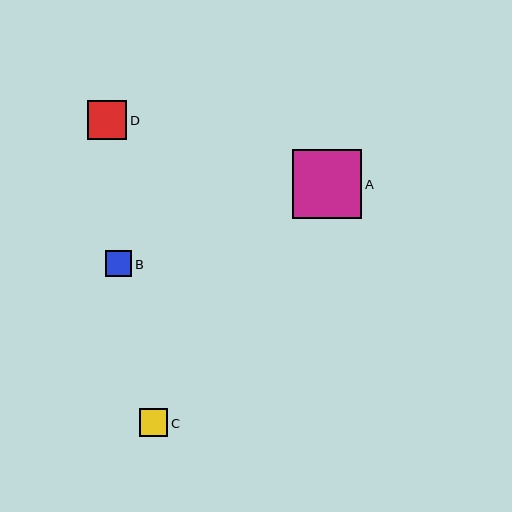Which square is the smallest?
Square B is the smallest with a size of approximately 26 pixels.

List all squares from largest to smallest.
From largest to smallest: A, D, C, B.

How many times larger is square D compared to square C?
Square D is approximately 1.4 times the size of square C.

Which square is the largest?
Square A is the largest with a size of approximately 70 pixels.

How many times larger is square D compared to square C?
Square D is approximately 1.4 times the size of square C.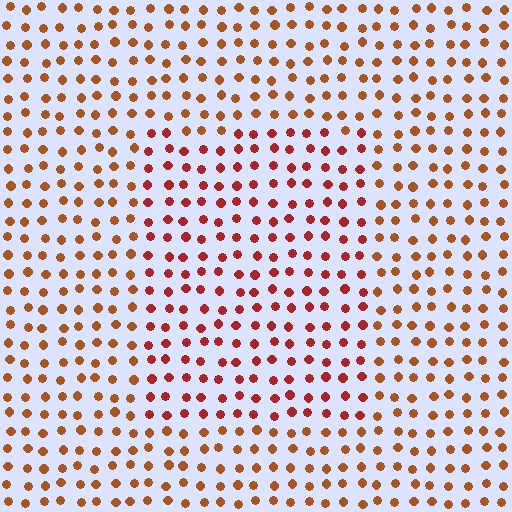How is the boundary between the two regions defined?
The boundary is defined purely by a slight shift in hue (about 26 degrees). Spacing, size, and orientation are identical on both sides.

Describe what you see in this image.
The image is filled with small brown elements in a uniform arrangement. A rectangle-shaped region is visible where the elements are tinted to a slightly different hue, forming a subtle color boundary.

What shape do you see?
I see a rectangle.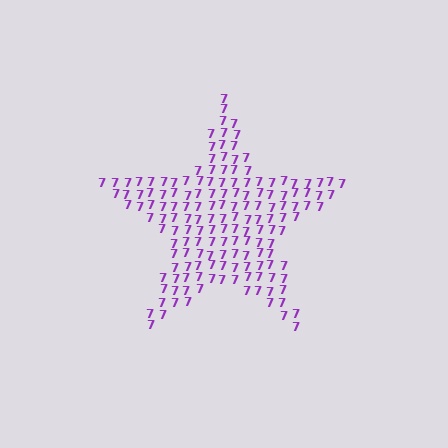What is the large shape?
The large shape is a star.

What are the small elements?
The small elements are digit 7's.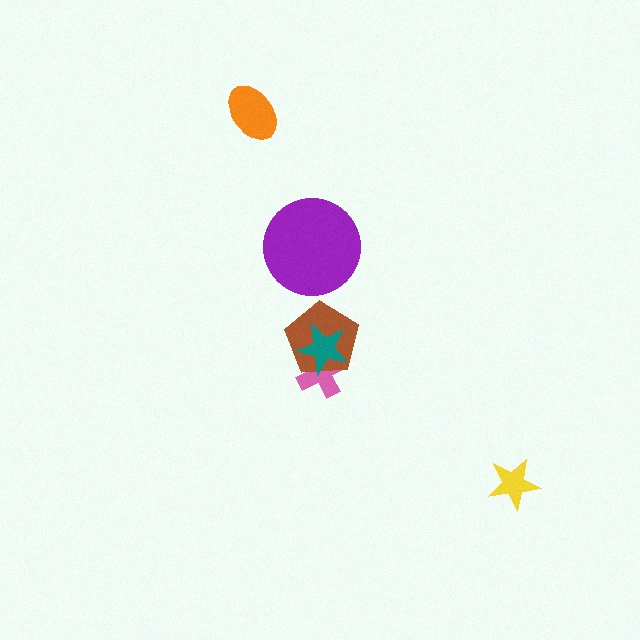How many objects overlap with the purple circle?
0 objects overlap with the purple circle.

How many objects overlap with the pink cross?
2 objects overlap with the pink cross.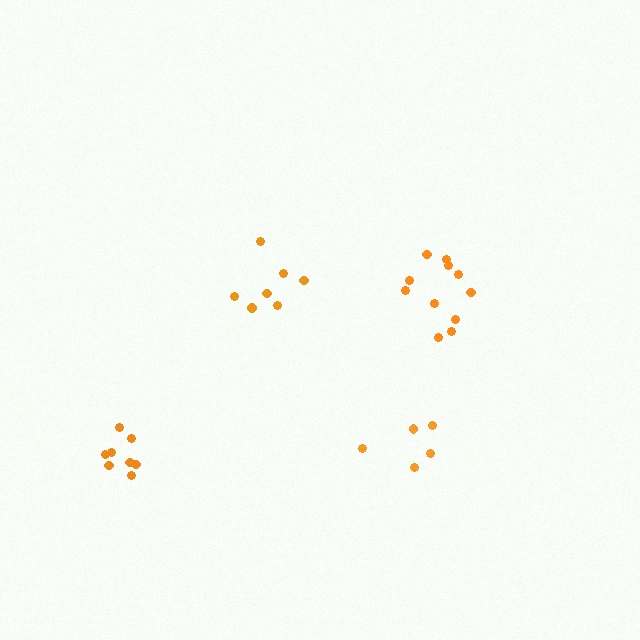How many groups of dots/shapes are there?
There are 4 groups.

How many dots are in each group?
Group 1: 5 dots, Group 2: 11 dots, Group 3: 7 dots, Group 4: 8 dots (31 total).